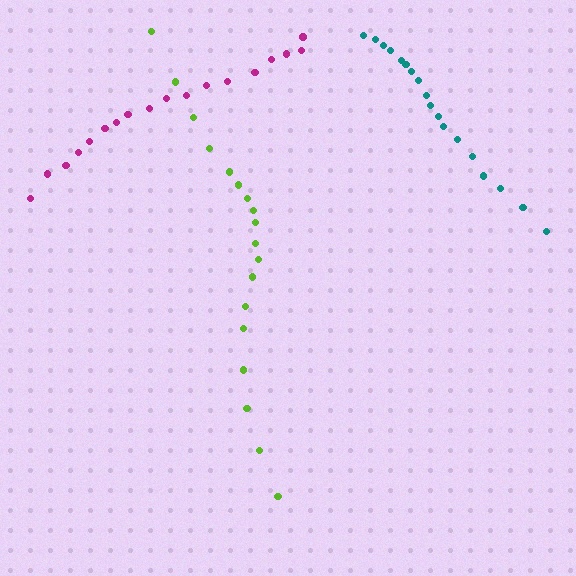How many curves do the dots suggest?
There are 3 distinct paths.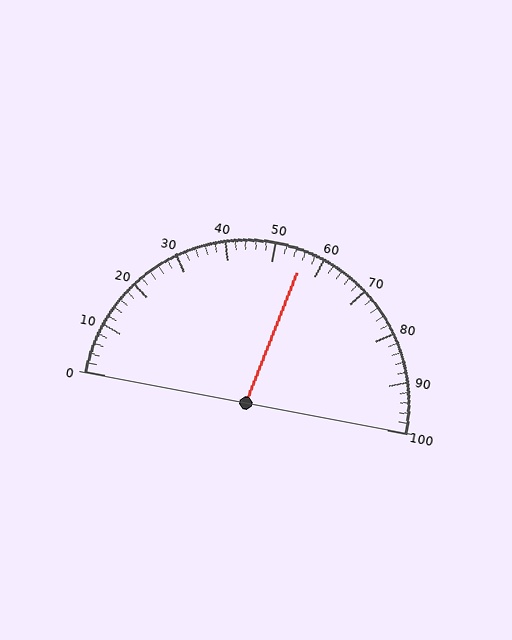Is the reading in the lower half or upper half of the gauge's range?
The reading is in the upper half of the range (0 to 100).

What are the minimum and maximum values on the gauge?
The gauge ranges from 0 to 100.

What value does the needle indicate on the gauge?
The needle indicates approximately 56.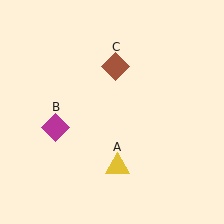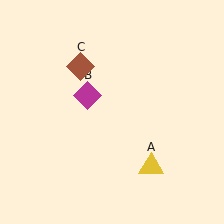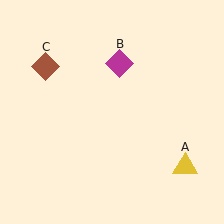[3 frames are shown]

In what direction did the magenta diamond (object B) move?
The magenta diamond (object B) moved up and to the right.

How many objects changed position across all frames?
3 objects changed position: yellow triangle (object A), magenta diamond (object B), brown diamond (object C).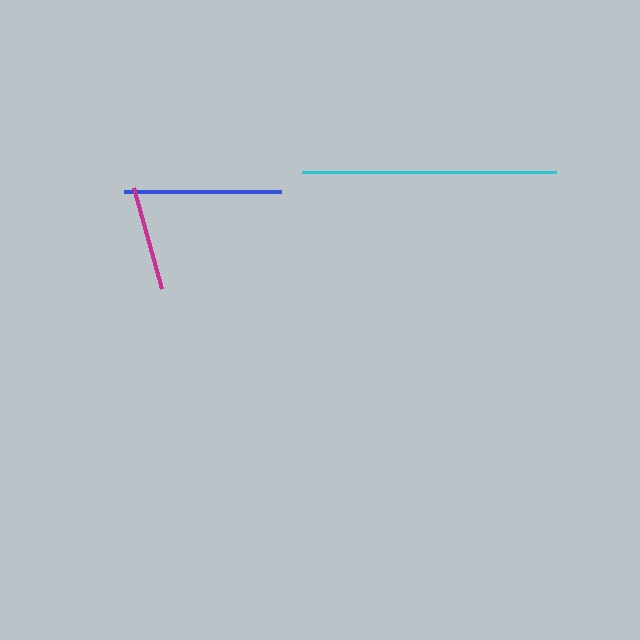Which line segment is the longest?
The cyan line is the longest at approximately 255 pixels.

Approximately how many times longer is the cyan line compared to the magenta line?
The cyan line is approximately 2.4 times the length of the magenta line.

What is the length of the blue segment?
The blue segment is approximately 156 pixels long.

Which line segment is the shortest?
The magenta line is the shortest at approximately 104 pixels.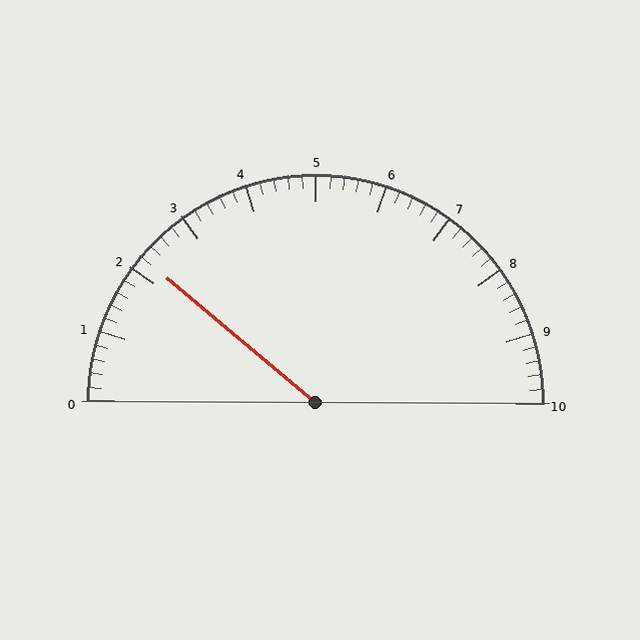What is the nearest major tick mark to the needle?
The nearest major tick mark is 2.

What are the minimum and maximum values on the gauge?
The gauge ranges from 0 to 10.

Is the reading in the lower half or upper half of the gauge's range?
The reading is in the lower half of the range (0 to 10).